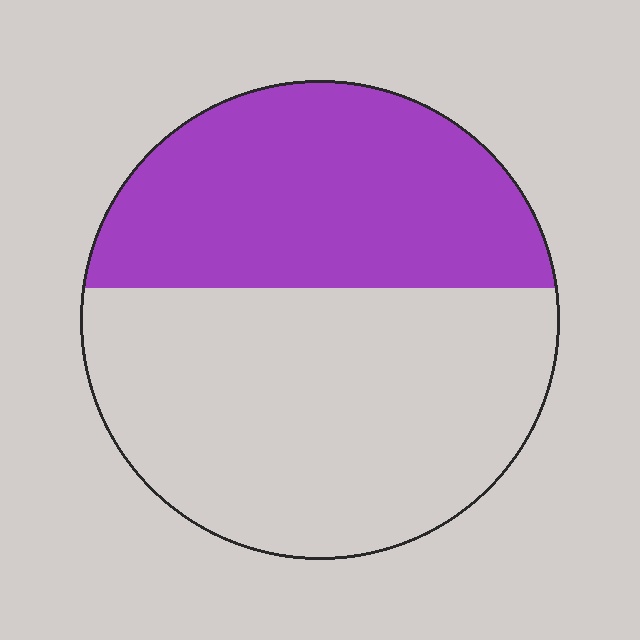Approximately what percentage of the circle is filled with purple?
Approximately 40%.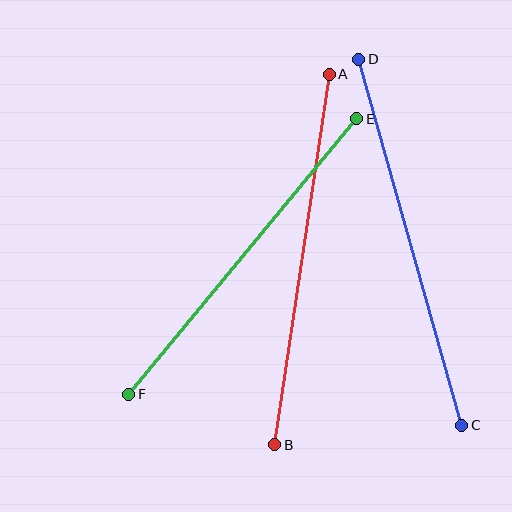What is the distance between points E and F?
The distance is approximately 358 pixels.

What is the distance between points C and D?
The distance is approximately 380 pixels.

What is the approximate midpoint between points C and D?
The midpoint is at approximately (410, 242) pixels.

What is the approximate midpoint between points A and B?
The midpoint is at approximately (302, 259) pixels.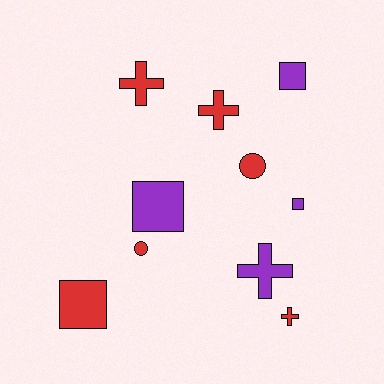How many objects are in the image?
There are 10 objects.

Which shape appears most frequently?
Square, with 4 objects.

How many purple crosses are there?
There is 1 purple cross.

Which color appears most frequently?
Red, with 6 objects.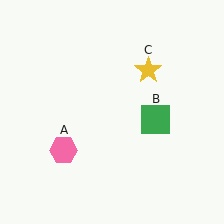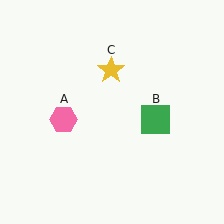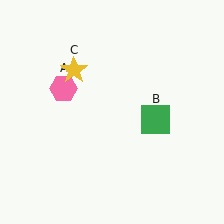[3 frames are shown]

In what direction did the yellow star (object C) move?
The yellow star (object C) moved left.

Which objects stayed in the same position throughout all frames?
Green square (object B) remained stationary.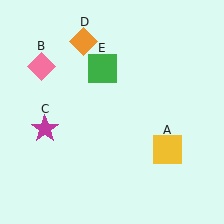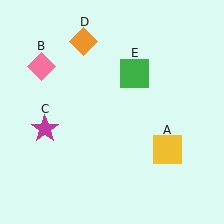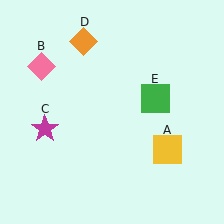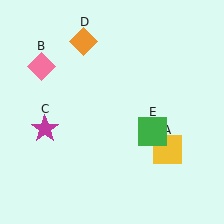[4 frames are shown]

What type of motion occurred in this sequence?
The green square (object E) rotated clockwise around the center of the scene.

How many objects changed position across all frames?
1 object changed position: green square (object E).